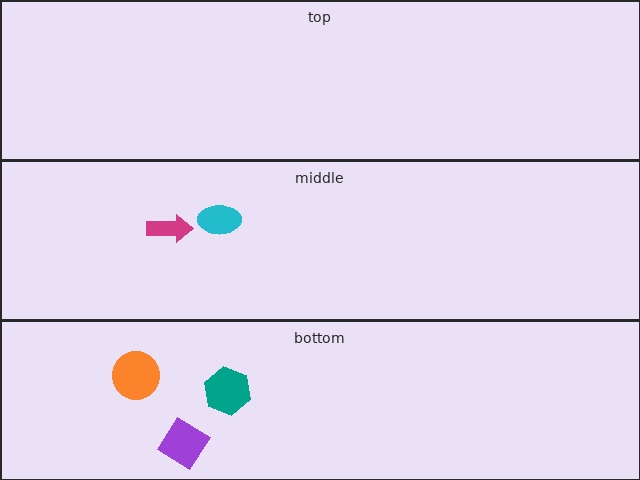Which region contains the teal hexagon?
The bottom region.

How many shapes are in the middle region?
2.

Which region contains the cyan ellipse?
The middle region.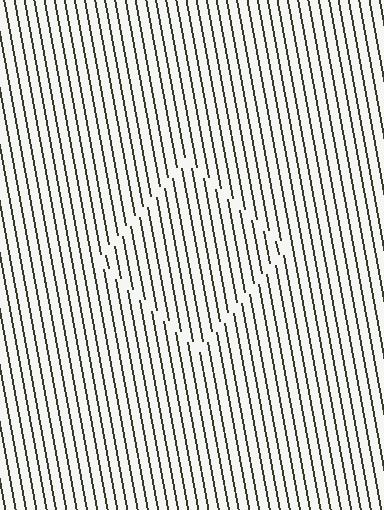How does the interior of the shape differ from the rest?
The interior of the shape contains the same grating, shifted by half a period — the contour is defined by the phase discontinuity where line-ends from the inner and outer gratings abut.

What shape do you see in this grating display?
An illusory square. The interior of the shape contains the same grating, shifted by half a period — the contour is defined by the phase discontinuity where line-ends from the inner and outer gratings abut.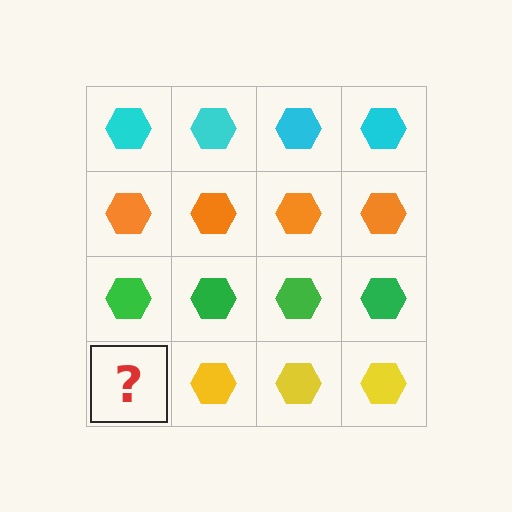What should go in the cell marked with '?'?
The missing cell should contain a yellow hexagon.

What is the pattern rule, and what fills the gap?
The rule is that each row has a consistent color. The gap should be filled with a yellow hexagon.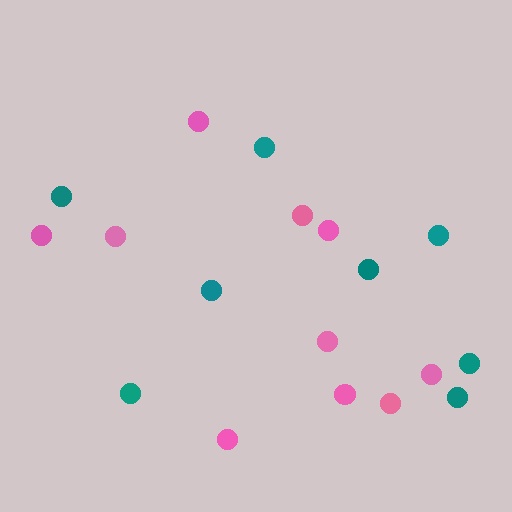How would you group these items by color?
There are 2 groups: one group of teal circles (8) and one group of pink circles (10).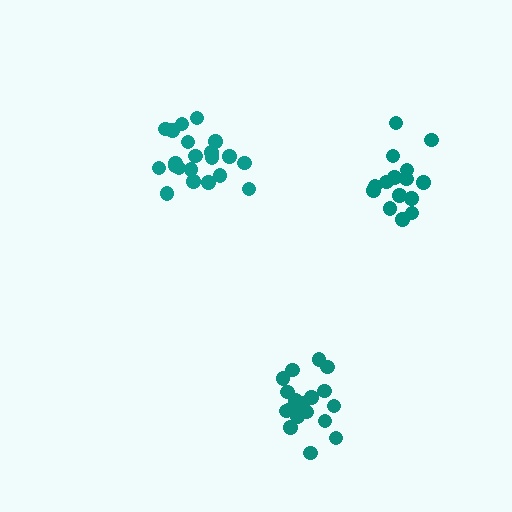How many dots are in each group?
Group 1: 19 dots, Group 2: 21 dots, Group 3: 15 dots (55 total).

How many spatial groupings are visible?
There are 3 spatial groupings.